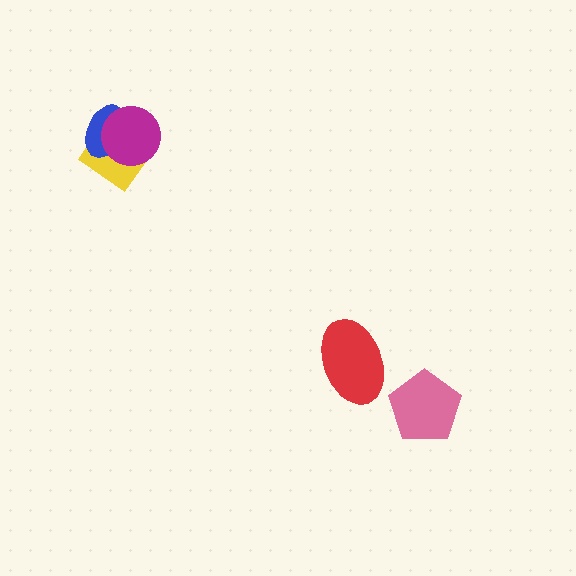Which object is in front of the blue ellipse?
The magenta circle is in front of the blue ellipse.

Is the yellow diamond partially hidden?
Yes, it is partially covered by another shape.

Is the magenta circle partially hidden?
No, no other shape covers it.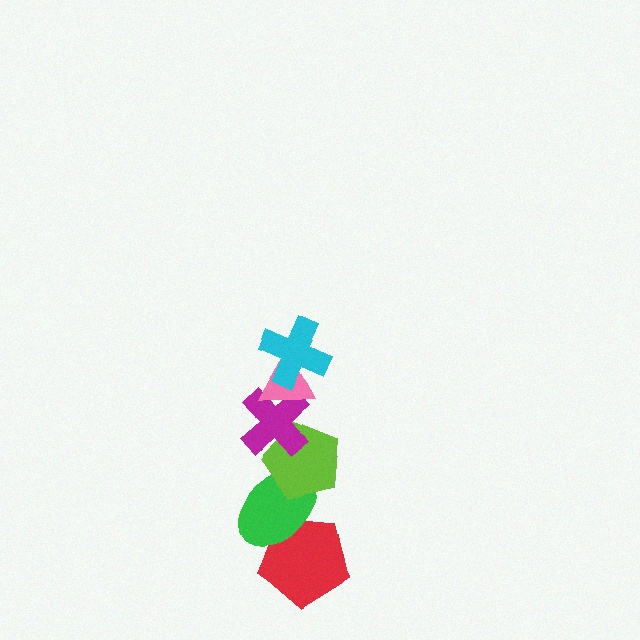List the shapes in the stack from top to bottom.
From top to bottom: the cyan cross, the pink triangle, the magenta cross, the lime pentagon, the green ellipse, the red pentagon.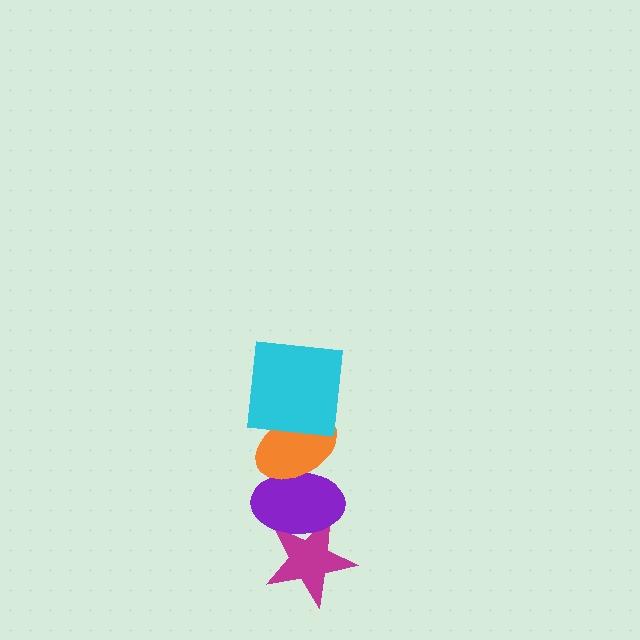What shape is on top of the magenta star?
The purple ellipse is on top of the magenta star.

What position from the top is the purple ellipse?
The purple ellipse is 3rd from the top.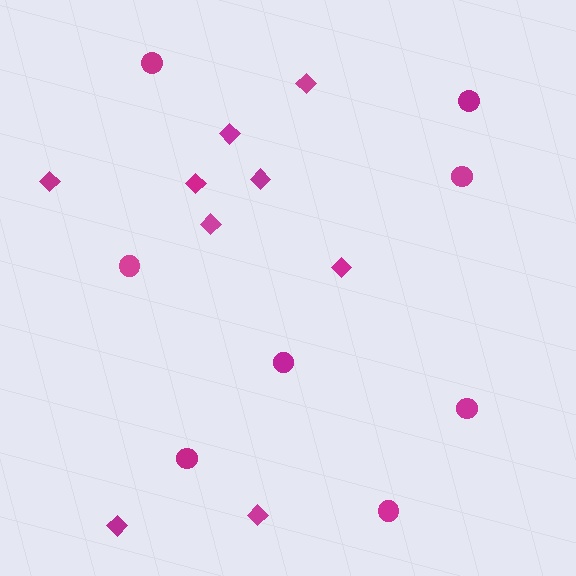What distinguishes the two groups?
There are 2 groups: one group of circles (8) and one group of diamonds (9).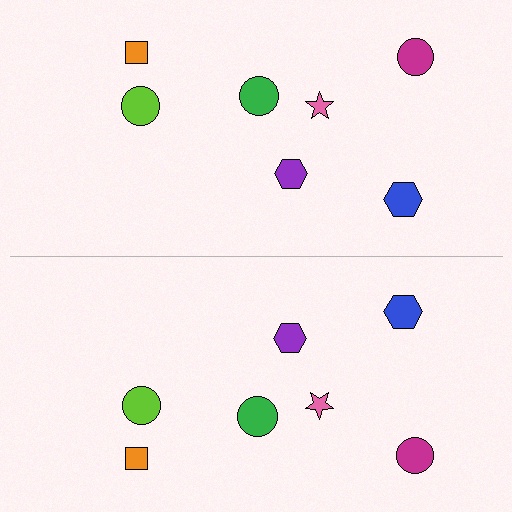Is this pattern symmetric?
Yes, this pattern has bilateral (reflection) symmetry.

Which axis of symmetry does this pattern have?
The pattern has a horizontal axis of symmetry running through the center of the image.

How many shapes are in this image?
There are 14 shapes in this image.